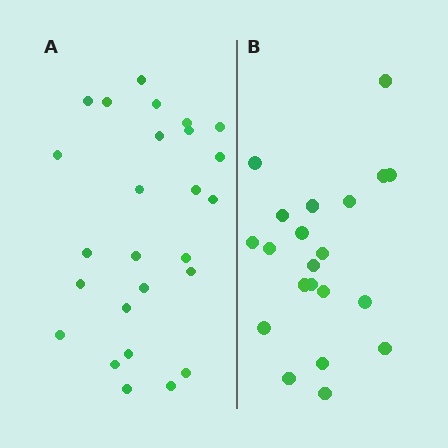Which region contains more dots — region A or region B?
Region A (the left region) has more dots.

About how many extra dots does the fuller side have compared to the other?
Region A has about 5 more dots than region B.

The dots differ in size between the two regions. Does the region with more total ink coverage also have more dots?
No. Region B has more total ink coverage because its dots are larger, but region A actually contains more individual dots. Total area can be misleading — the number of items is what matters here.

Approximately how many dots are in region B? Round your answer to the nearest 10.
About 20 dots. (The exact count is 21, which rounds to 20.)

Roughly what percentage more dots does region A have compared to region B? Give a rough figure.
About 25% more.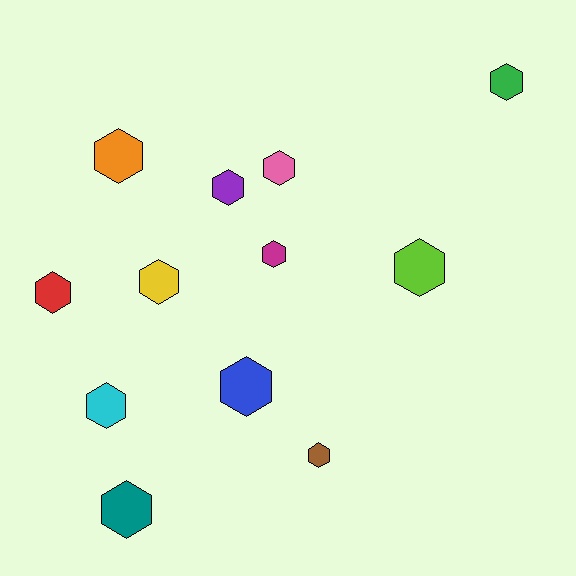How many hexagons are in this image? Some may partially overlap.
There are 12 hexagons.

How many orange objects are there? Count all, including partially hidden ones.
There is 1 orange object.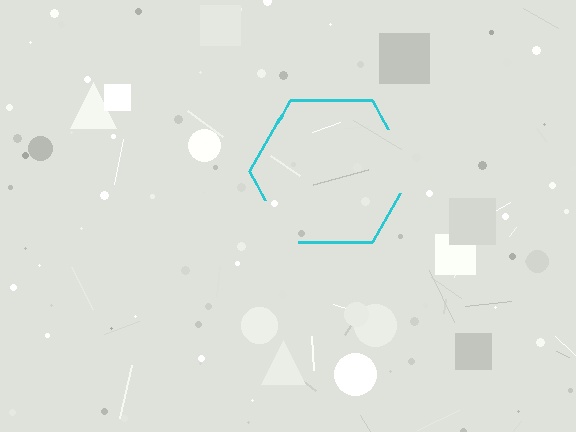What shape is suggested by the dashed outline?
The dashed outline suggests a hexagon.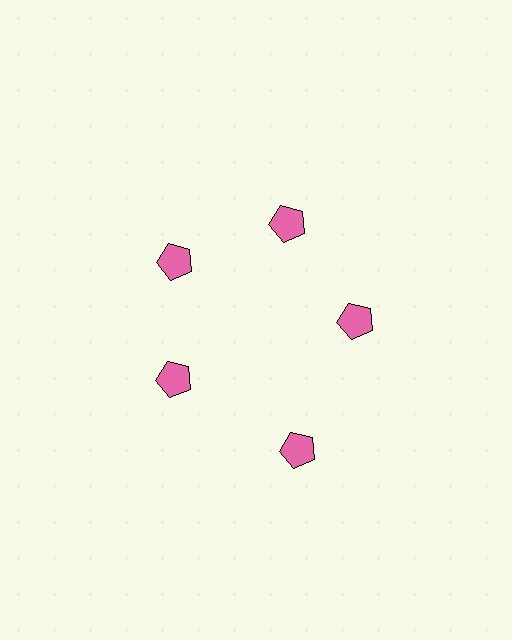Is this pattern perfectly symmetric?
No. The 5 pink pentagons are arranged in a ring, but one element near the 5 o'clock position is pushed outward from the center, breaking the 5-fold rotational symmetry.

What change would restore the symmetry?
The symmetry would be restored by moving it inward, back onto the ring so that all 5 pentagons sit at equal angles and equal distance from the center.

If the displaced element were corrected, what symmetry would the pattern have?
It would have 5-fold rotational symmetry — the pattern would map onto itself every 72 degrees.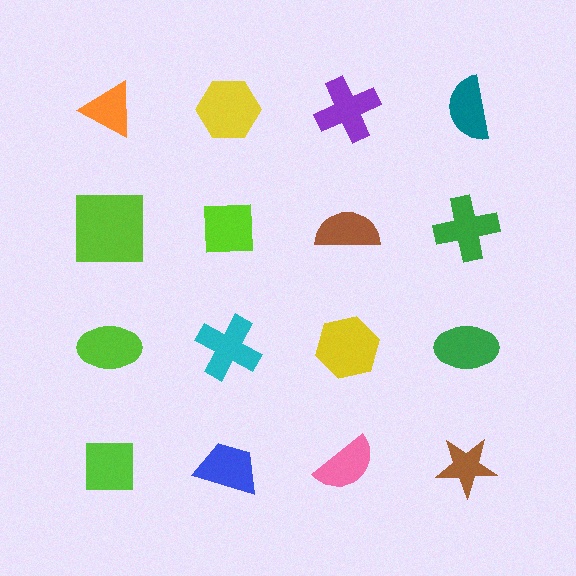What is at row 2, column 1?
A lime square.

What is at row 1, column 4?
A teal semicircle.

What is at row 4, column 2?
A blue trapezoid.